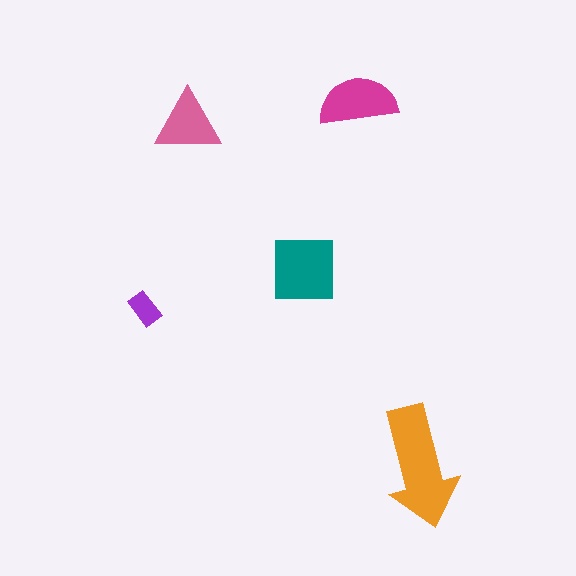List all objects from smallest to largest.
The purple rectangle, the pink triangle, the magenta semicircle, the teal square, the orange arrow.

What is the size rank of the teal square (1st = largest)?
2nd.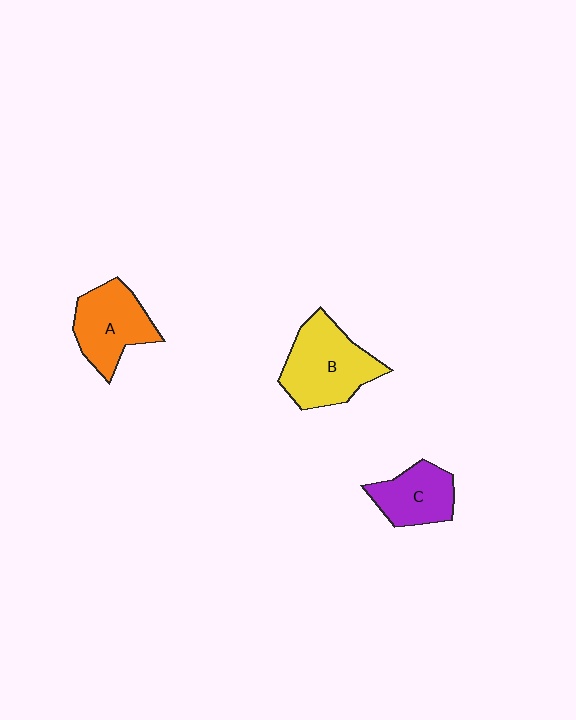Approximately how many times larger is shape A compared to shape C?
Approximately 1.3 times.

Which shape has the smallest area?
Shape C (purple).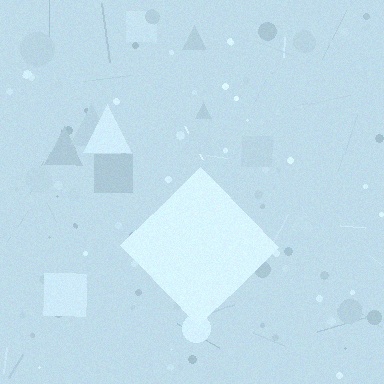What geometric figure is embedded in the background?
A diamond is embedded in the background.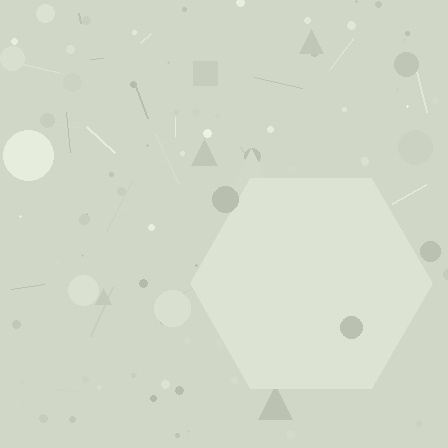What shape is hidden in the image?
A hexagon is hidden in the image.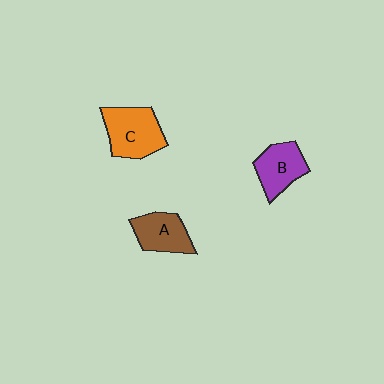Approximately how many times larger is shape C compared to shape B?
Approximately 1.3 times.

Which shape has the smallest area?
Shape A (brown).